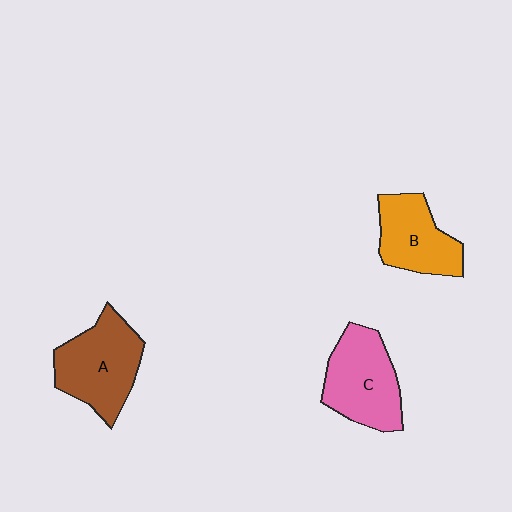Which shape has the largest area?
Shape A (brown).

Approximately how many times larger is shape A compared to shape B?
Approximately 1.3 times.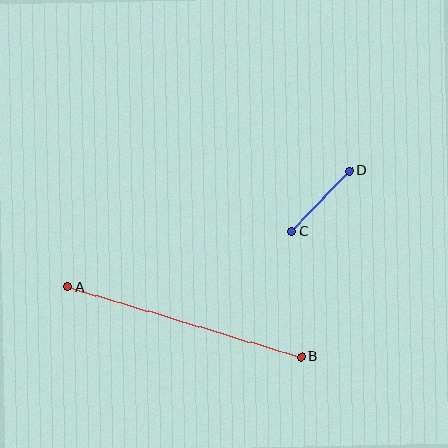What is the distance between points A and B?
The distance is approximately 243 pixels.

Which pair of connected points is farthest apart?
Points A and B are farthest apart.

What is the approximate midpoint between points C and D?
The midpoint is at approximately (321, 201) pixels.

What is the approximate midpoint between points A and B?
The midpoint is at approximately (184, 322) pixels.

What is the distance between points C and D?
The distance is approximately 83 pixels.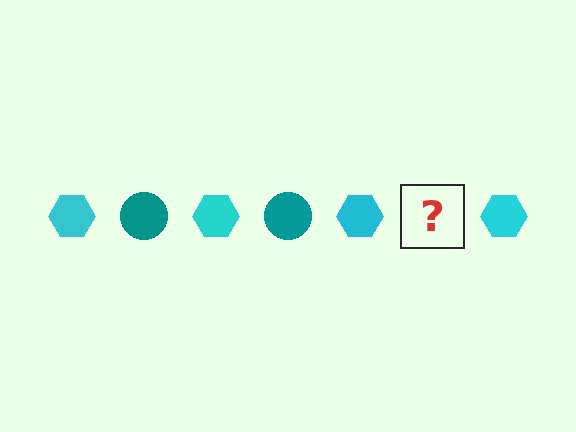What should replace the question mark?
The question mark should be replaced with a teal circle.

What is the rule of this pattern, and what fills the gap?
The rule is that the pattern alternates between cyan hexagon and teal circle. The gap should be filled with a teal circle.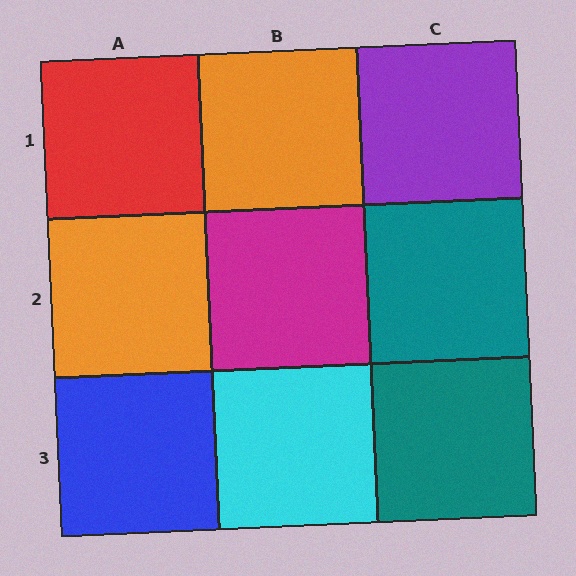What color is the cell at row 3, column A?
Blue.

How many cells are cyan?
1 cell is cyan.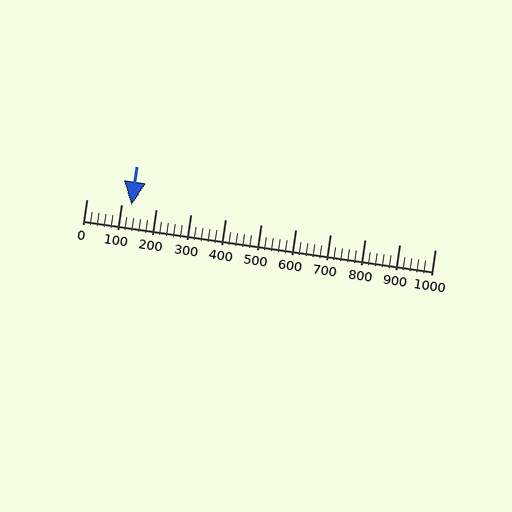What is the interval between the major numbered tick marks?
The major tick marks are spaced 100 units apart.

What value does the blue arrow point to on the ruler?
The blue arrow points to approximately 128.